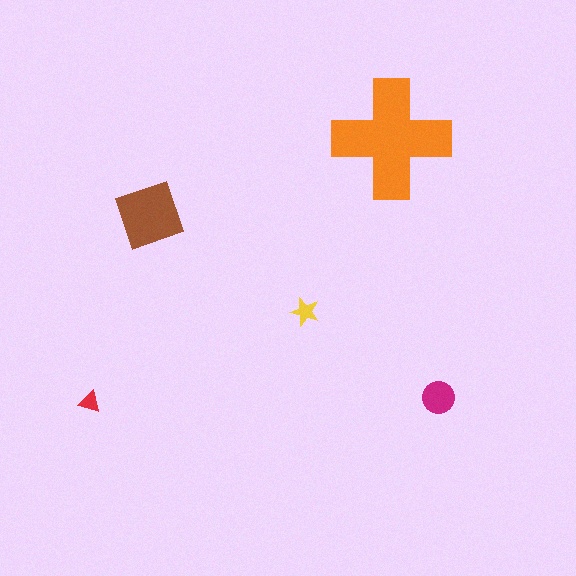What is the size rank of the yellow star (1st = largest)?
4th.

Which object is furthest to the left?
The red triangle is leftmost.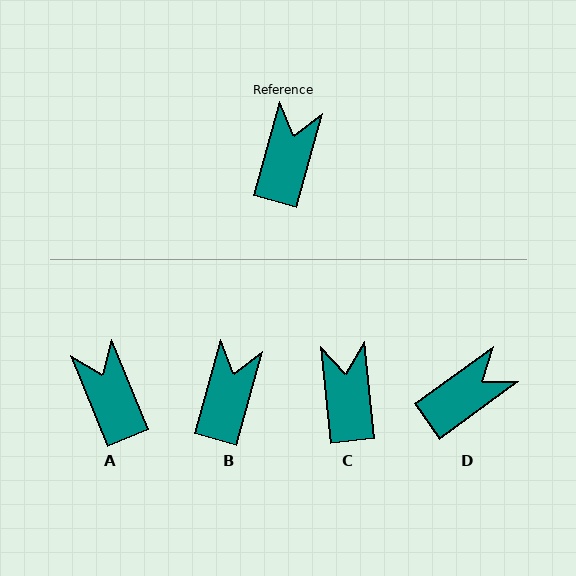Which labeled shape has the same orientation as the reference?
B.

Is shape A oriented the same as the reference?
No, it is off by about 37 degrees.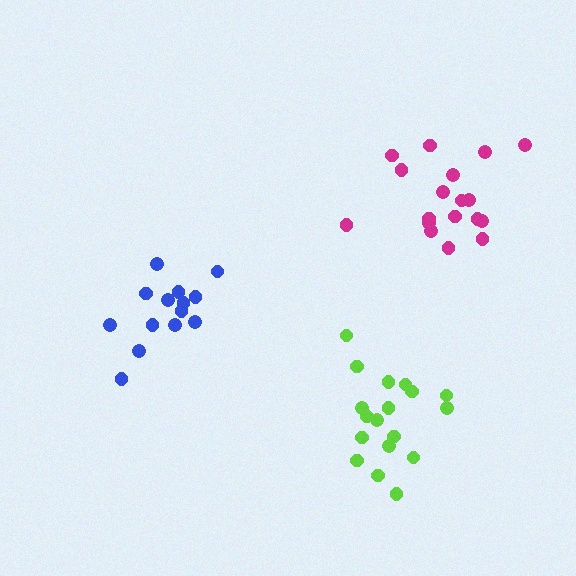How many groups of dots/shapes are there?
There are 3 groups.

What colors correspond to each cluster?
The clusters are colored: blue, magenta, lime.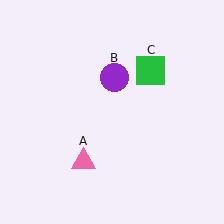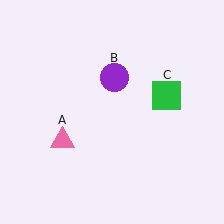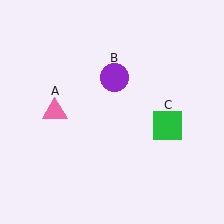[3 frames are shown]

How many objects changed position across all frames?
2 objects changed position: pink triangle (object A), green square (object C).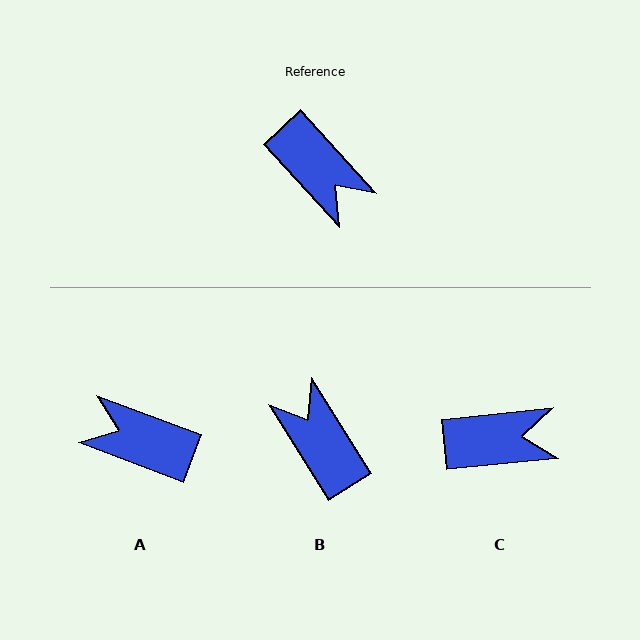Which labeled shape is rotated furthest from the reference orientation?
B, about 170 degrees away.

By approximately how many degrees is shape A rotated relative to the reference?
Approximately 153 degrees clockwise.